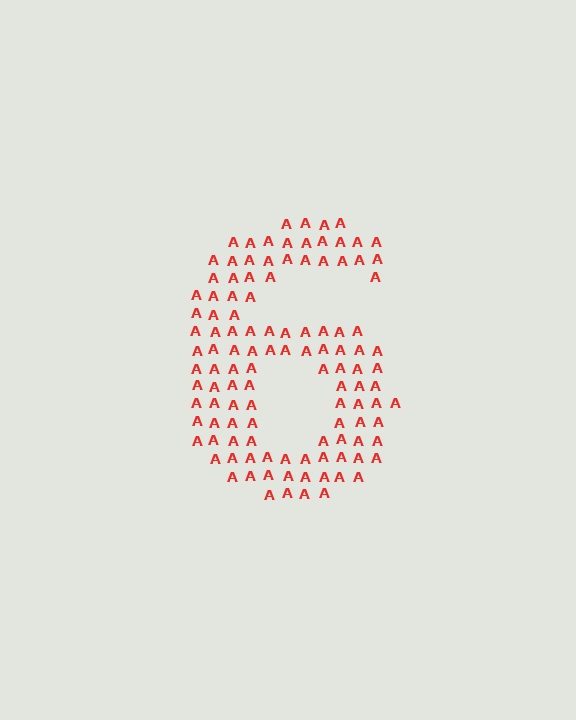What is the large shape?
The large shape is the digit 6.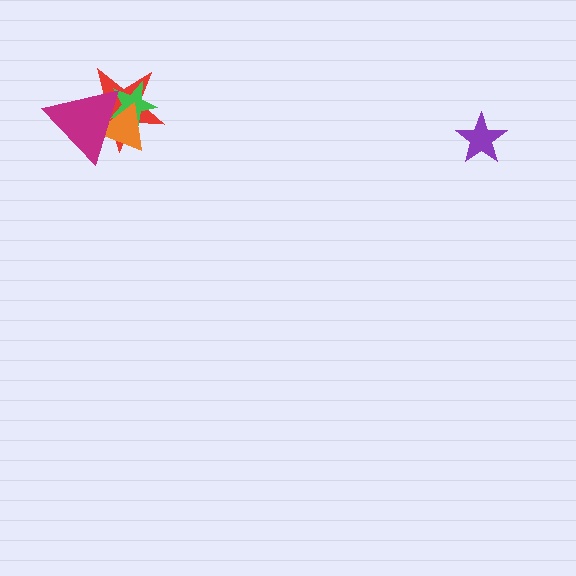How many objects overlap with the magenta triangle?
3 objects overlap with the magenta triangle.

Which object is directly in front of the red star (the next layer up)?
The green star is directly in front of the red star.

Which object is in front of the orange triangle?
The magenta triangle is in front of the orange triangle.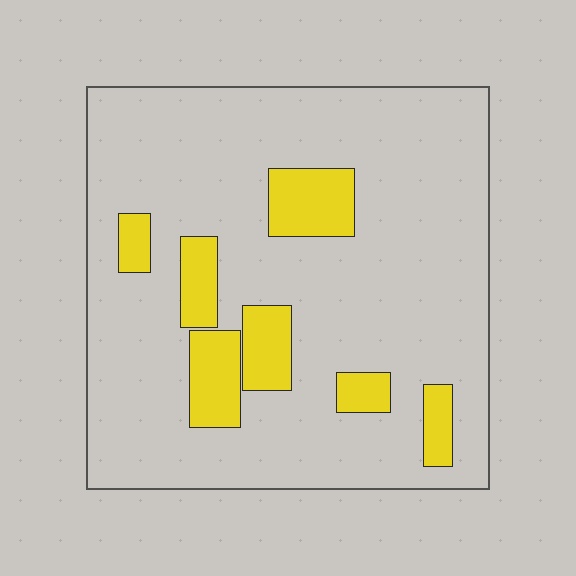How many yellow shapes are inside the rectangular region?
7.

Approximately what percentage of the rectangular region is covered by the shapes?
Approximately 15%.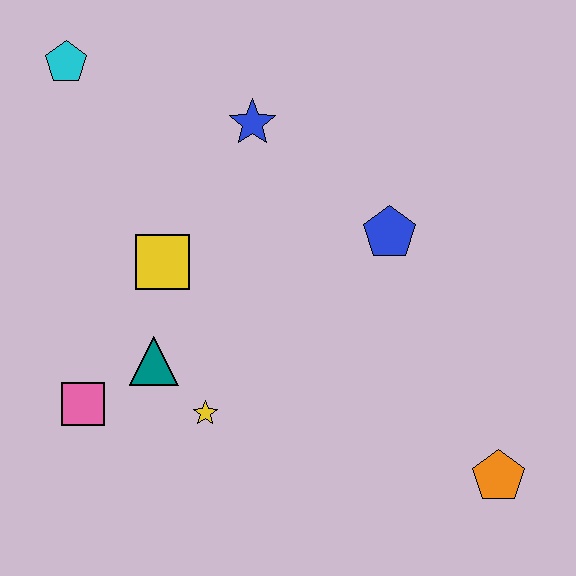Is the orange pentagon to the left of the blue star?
No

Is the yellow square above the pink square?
Yes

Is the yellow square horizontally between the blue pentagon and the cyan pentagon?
Yes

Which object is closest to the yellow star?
The teal triangle is closest to the yellow star.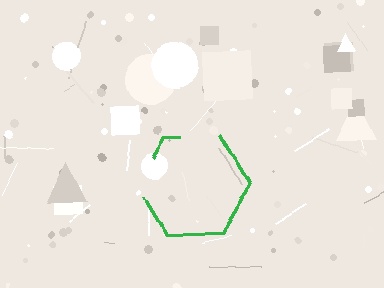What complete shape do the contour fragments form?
The contour fragments form a hexagon.